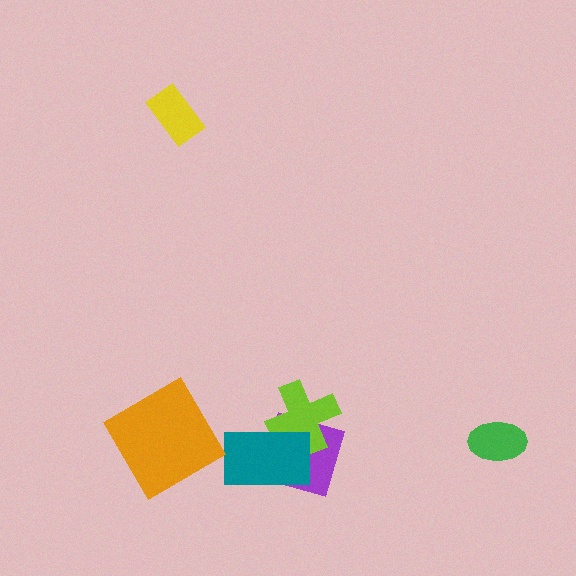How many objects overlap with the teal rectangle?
2 objects overlap with the teal rectangle.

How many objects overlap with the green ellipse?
0 objects overlap with the green ellipse.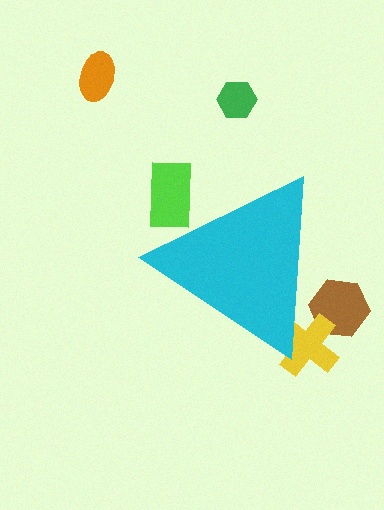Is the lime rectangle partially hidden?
Yes, the lime rectangle is partially hidden behind the cyan triangle.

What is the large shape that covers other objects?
A cyan triangle.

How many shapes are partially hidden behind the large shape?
3 shapes are partially hidden.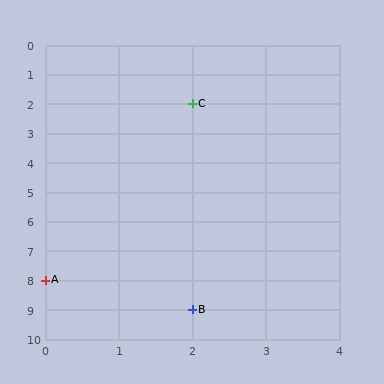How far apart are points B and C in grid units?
Points B and C are 7 rows apart.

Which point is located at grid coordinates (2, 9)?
Point B is at (2, 9).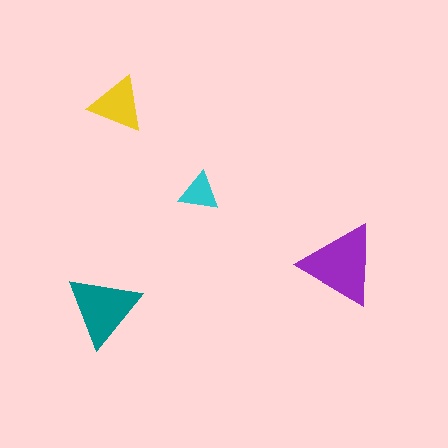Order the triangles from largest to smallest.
the purple one, the teal one, the yellow one, the cyan one.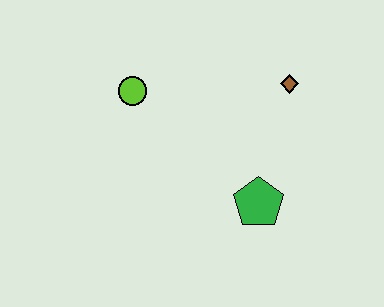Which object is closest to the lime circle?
The brown diamond is closest to the lime circle.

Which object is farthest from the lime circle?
The green pentagon is farthest from the lime circle.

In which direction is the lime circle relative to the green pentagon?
The lime circle is to the left of the green pentagon.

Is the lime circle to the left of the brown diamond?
Yes